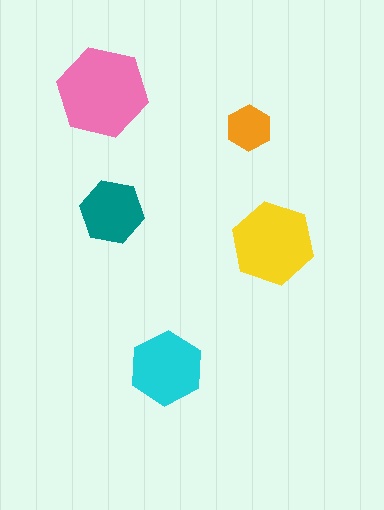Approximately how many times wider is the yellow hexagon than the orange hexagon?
About 2 times wider.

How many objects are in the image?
There are 5 objects in the image.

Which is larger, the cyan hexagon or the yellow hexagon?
The yellow one.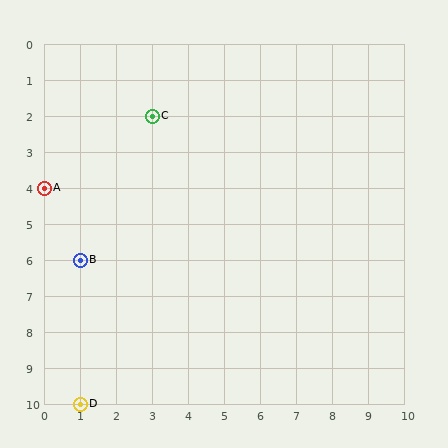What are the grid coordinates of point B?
Point B is at grid coordinates (1, 6).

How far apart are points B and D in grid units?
Points B and D are 4 rows apart.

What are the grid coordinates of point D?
Point D is at grid coordinates (1, 10).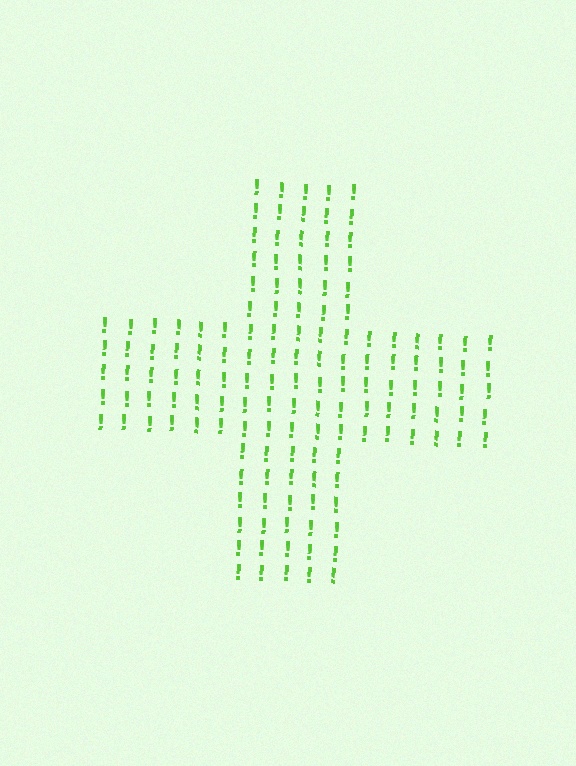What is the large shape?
The large shape is a cross.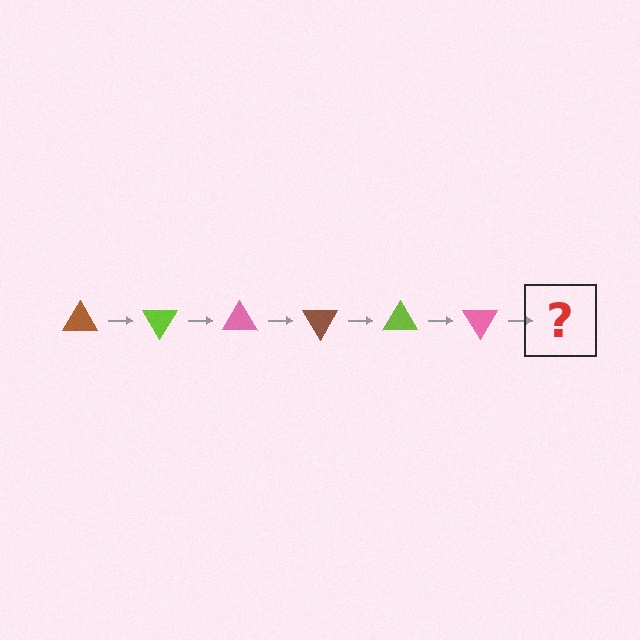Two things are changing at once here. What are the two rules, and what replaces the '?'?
The two rules are that it rotates 60 degrees each step and the color cycles through brown, lime, and pink. The '?' should be a brown triangle, rotated 360 degrees from the start.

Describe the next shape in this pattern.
It should be a brown triangle, rotated 360 degrees from the start.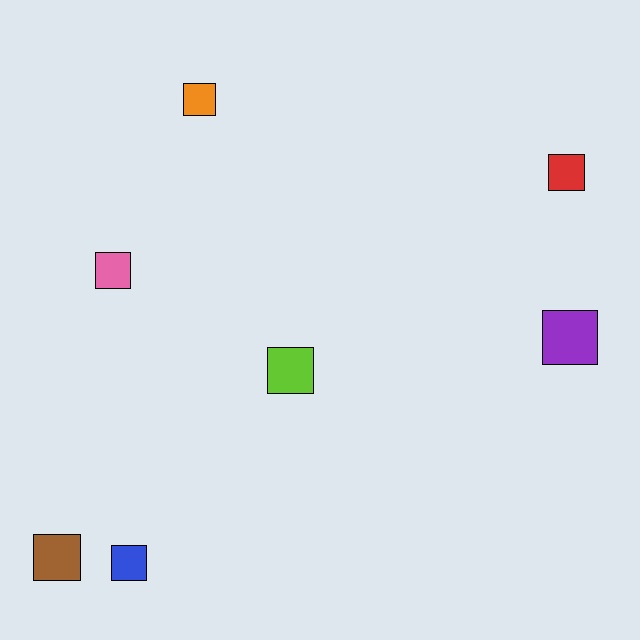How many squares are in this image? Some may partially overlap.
There are 7 squares.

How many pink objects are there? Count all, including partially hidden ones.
There is 1 pink object.